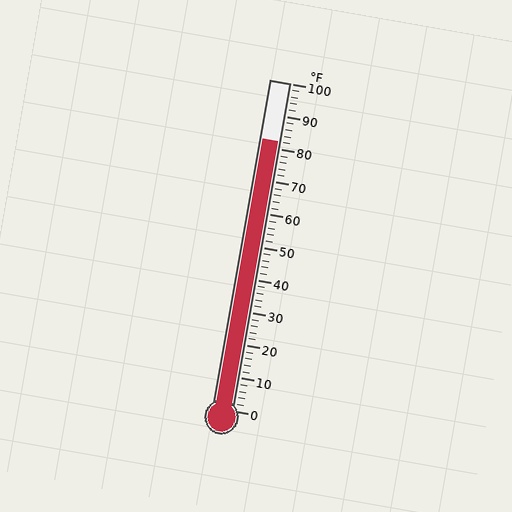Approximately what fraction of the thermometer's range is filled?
The thermometer is filled to approximately 80% of its range.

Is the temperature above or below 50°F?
The temperature is above 50°F.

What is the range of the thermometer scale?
The thermometer scale ranges from 0°F to 100°F.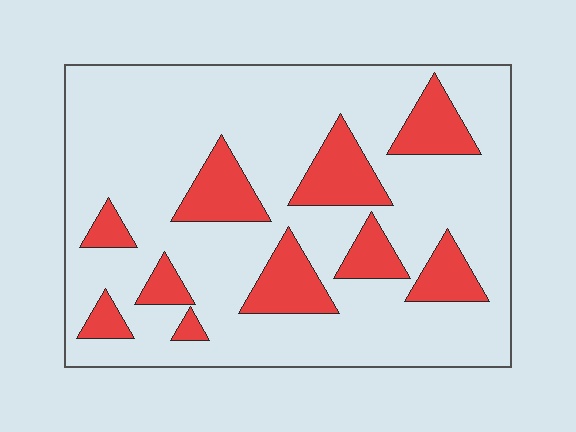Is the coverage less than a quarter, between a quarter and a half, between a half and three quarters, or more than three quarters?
Less than a quarter.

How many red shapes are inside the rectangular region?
10.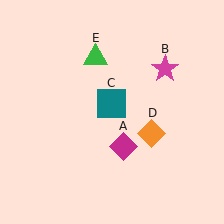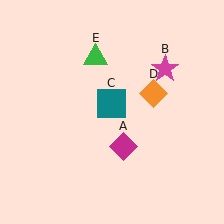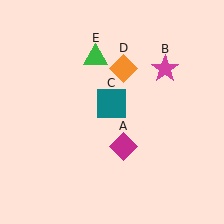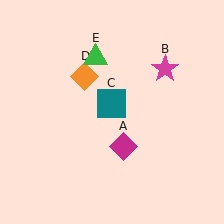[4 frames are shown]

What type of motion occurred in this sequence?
The orange diamond (object D) rotated counterclockwise around the center of the scene.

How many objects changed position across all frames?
1 object changed position: orange diamond (object D).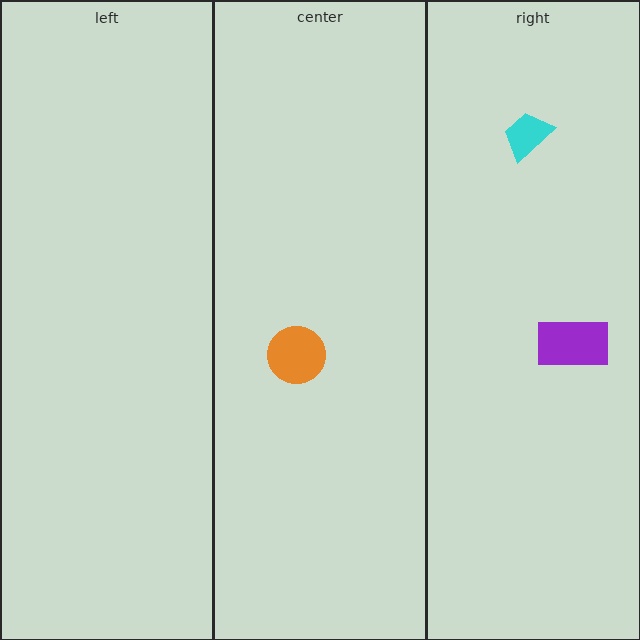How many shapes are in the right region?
2.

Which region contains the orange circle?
The center region.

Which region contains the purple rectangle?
The right region.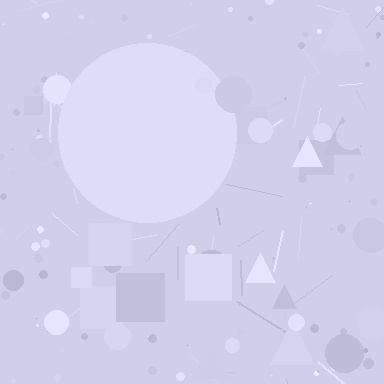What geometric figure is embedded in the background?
A circle is embedded in the background.